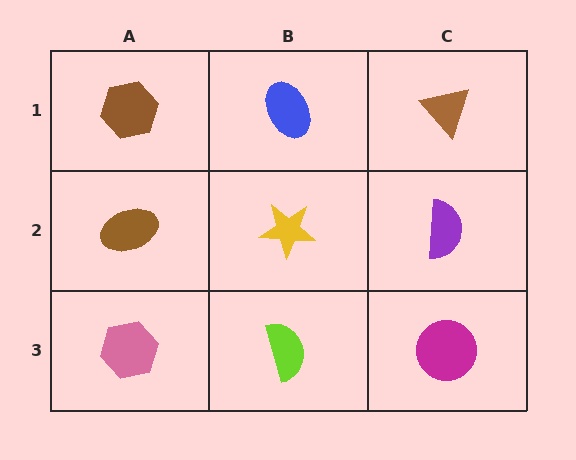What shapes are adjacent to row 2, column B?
A blue ellipse (row 1, column B), a lime semicircle (row 3, column B), a brown ellipse (row 2, column A), a purple semicircle (row 2, column C).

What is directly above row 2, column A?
A brown hexagon.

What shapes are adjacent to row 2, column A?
A brown hexagon (row 1, column A), a pink hexagon (row 3, column A), a yellow star (row 2, column B).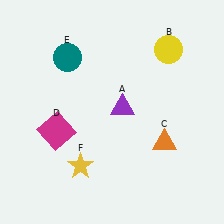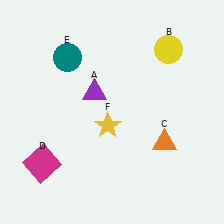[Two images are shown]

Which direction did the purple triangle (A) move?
The purple triangle (A) moved left.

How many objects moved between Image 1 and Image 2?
3 objects moved between the two images.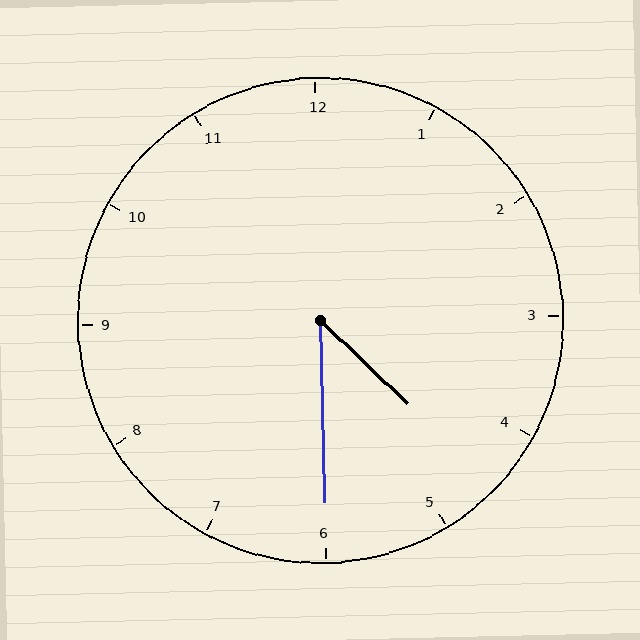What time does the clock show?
4:30.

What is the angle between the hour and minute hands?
Approximately 45 degrees.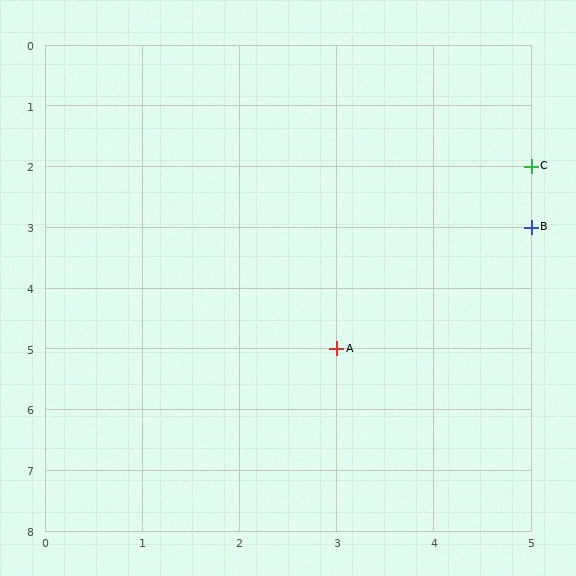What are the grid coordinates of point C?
Point C is at grid coordinates (5, 2).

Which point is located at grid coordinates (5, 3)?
Point B is at (5, 3).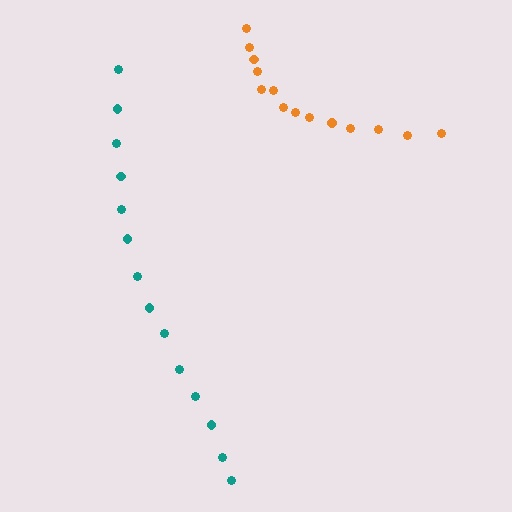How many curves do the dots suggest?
There are 2 distinct paths.